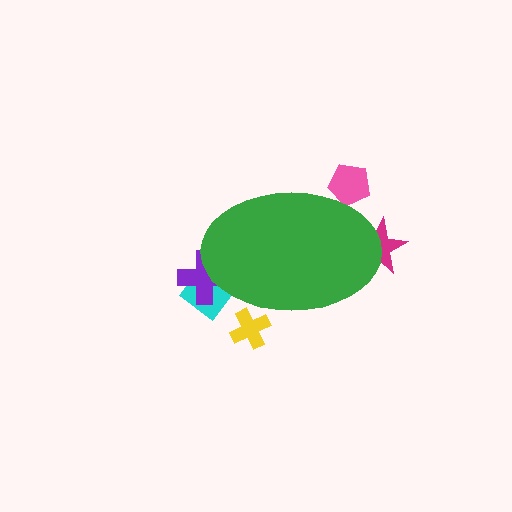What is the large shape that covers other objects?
A green ellipse.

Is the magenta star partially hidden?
Yes, the magenta star is partially hidden behind the green ellipse.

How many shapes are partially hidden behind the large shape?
5 shapes are partially hidden.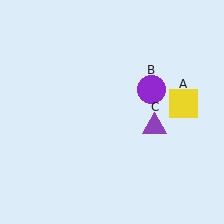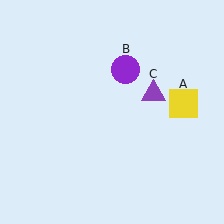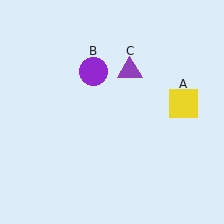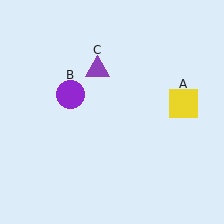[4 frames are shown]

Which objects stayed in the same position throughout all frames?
Yellow square (object A) remained stationary.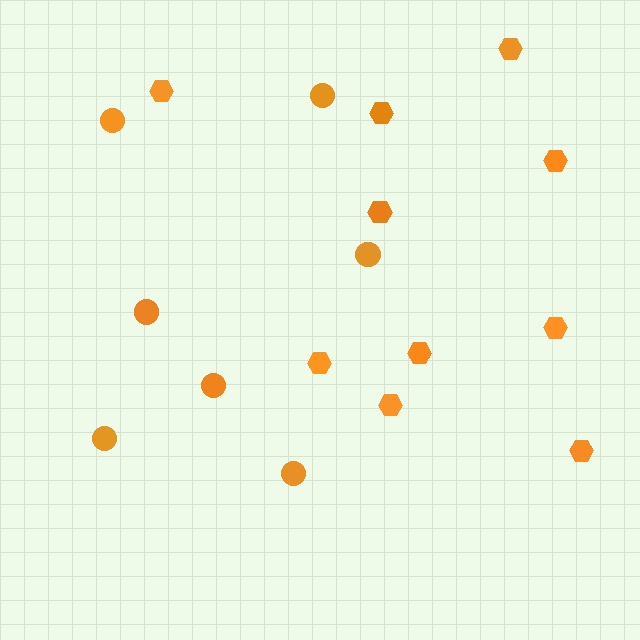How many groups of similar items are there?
There are 2 groups: one group of hexagons (10) and one group of circles (7).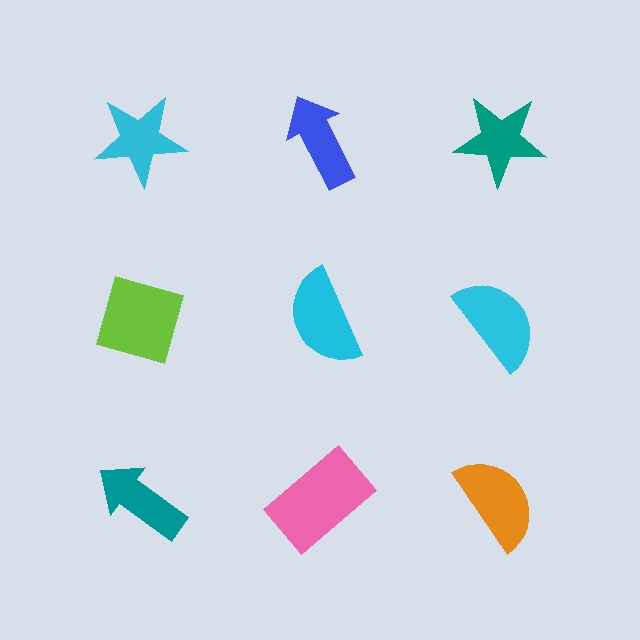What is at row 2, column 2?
A cyan semicircle.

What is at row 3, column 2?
A pink rectangle.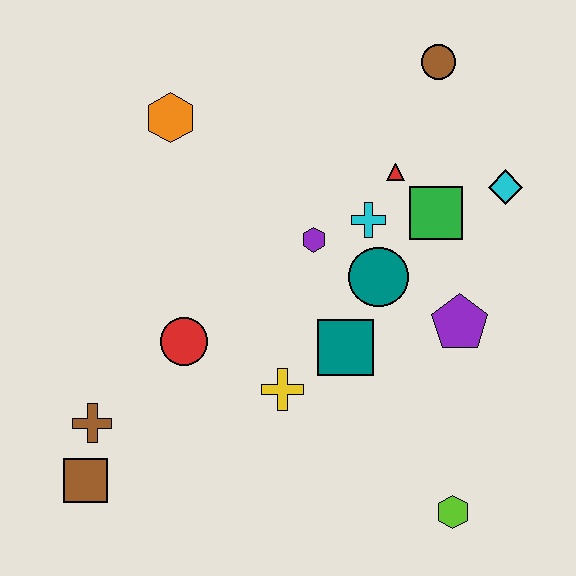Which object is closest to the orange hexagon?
The purple hexagon is closest to the orange hexagon.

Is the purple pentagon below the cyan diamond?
Yes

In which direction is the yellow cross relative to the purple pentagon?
The yellow cross is to the left of the purple pentagon.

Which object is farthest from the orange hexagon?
The lime hexagon is farthest from the orange hexagon.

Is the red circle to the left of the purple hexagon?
Yes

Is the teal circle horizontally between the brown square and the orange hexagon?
No